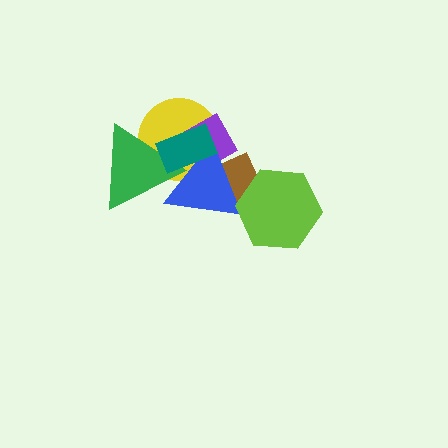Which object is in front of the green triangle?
The teal rectangle is in front of the green triangle.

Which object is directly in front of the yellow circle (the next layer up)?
The purple diamond is directly in front of the yellow circle.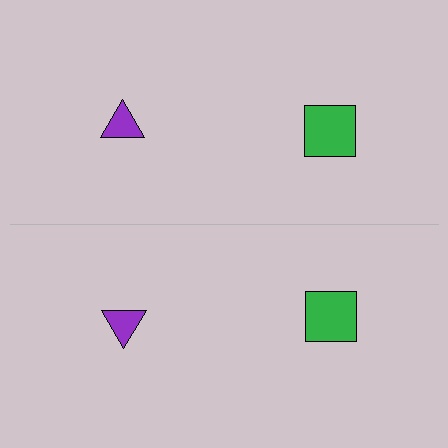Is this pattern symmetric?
Yes, this pattern has bilateral (reflection) symmetry.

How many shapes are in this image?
There are 4 shapes in this image.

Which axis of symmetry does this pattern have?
The pattern has a horizontal axis of symmetry running through the center of the image.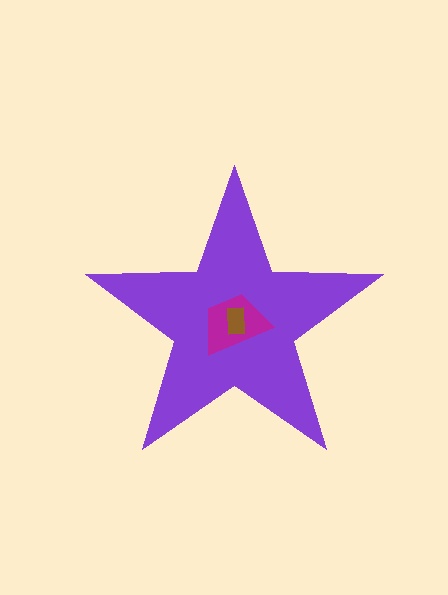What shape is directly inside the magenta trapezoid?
The brown rectangle.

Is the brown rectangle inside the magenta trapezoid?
Yes.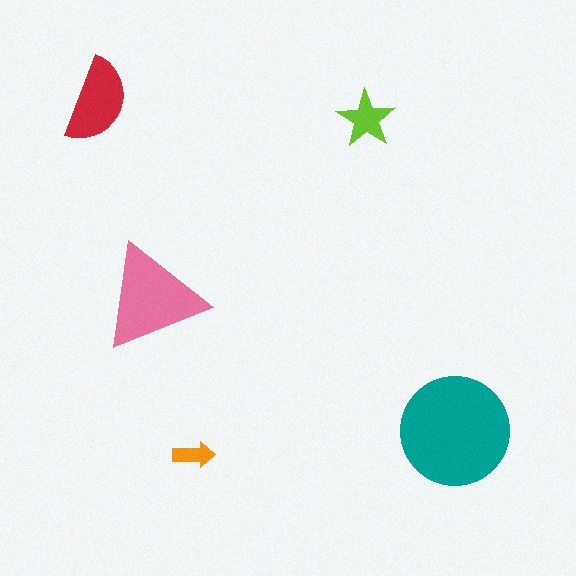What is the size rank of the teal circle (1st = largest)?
1st.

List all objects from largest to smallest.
The teal circle, the pink triangle, the red semicircle, the lime star, the orange arrow.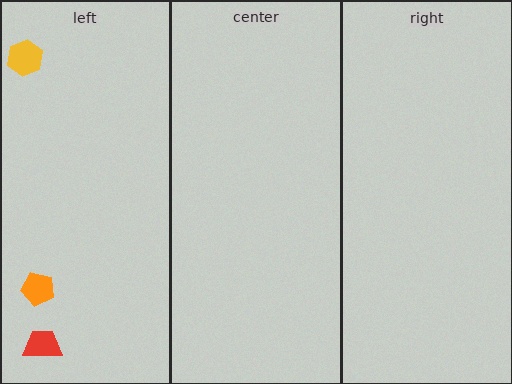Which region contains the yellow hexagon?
The left region.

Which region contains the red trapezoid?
The left region.